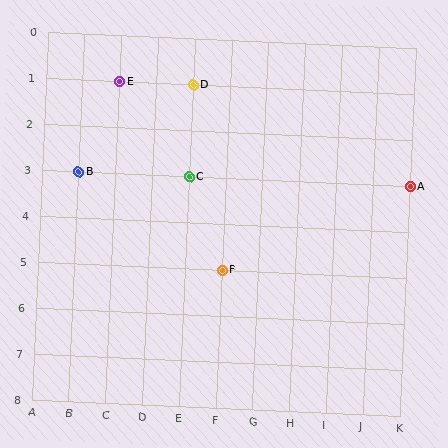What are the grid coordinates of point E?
Point E is at grid coordinates (C, 1).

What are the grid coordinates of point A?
Point A is at grid coordinates (K, 3).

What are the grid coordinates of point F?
Point F is at grid coordinates (F, 5).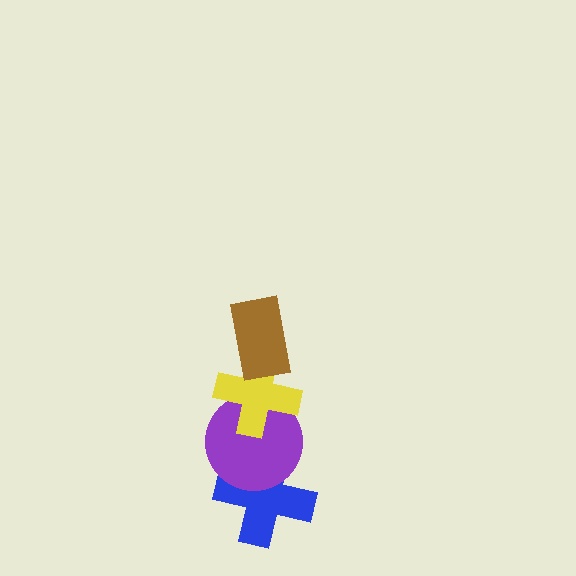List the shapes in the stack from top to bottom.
From top to bottom: the brown rectangle, the yellow cross, the purple circle, the blue cross.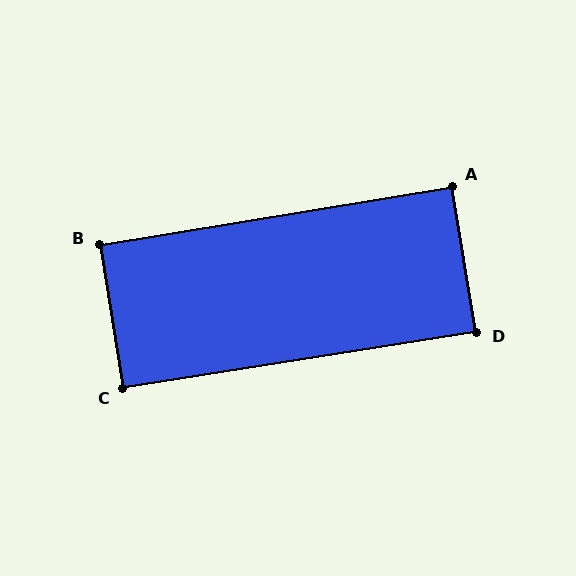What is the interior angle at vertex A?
Approximately 90 degrees (approximately right).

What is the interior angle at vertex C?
Approximately 90 degrees (approximately right).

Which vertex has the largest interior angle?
B, at approximately 90 degrees.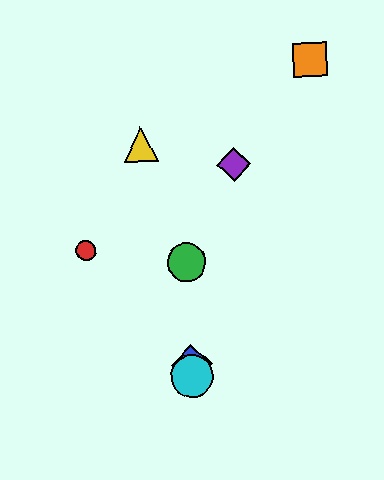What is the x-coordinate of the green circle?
The green circle is at x≈187.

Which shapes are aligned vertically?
The blue diamond, the green circle, the cyan circle are aligned vertically.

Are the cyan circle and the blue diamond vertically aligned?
Yes, both are at x≈192.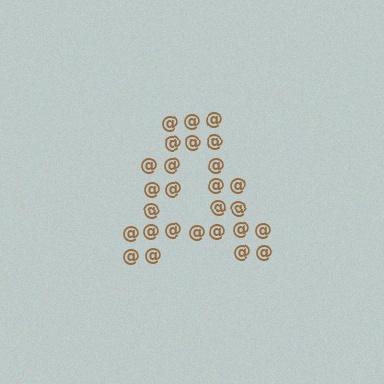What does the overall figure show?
The overall figure shows the letter A.